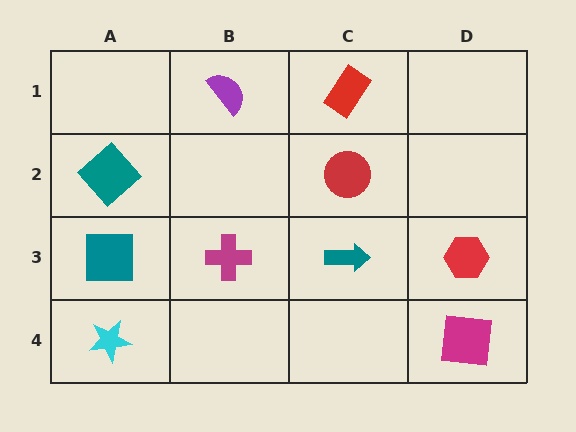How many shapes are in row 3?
4 shapes.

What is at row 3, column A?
A teal square.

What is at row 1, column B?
A purple semicircle.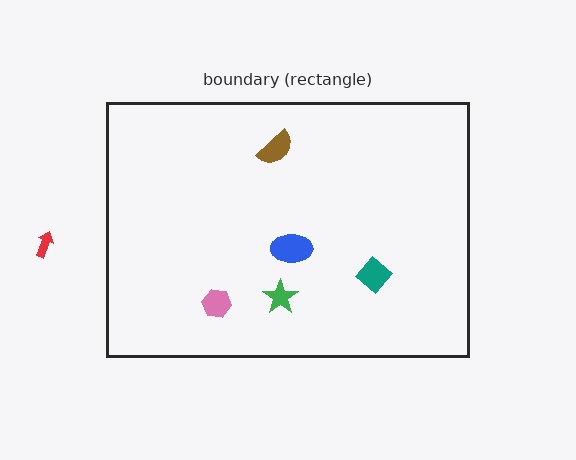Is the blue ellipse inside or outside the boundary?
Inside.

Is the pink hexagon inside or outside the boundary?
Inside.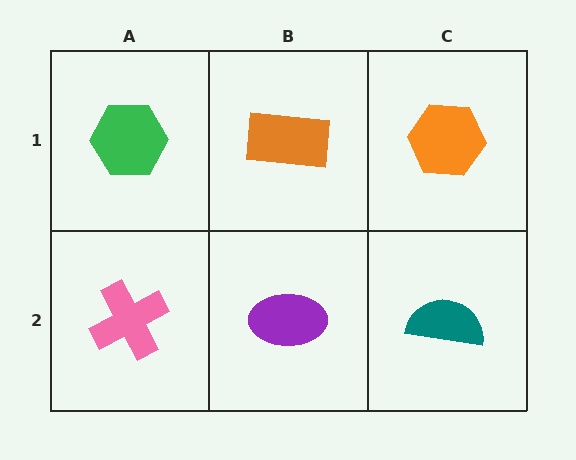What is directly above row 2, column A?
A green hexagon.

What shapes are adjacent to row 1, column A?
A pink cross (row 2, column A), an orange rectangle (row 1, column B).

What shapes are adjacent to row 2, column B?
An orange rectangle (row 1, column B), a pink cross (row 2, column A), a teal semicircle (row 2, column C).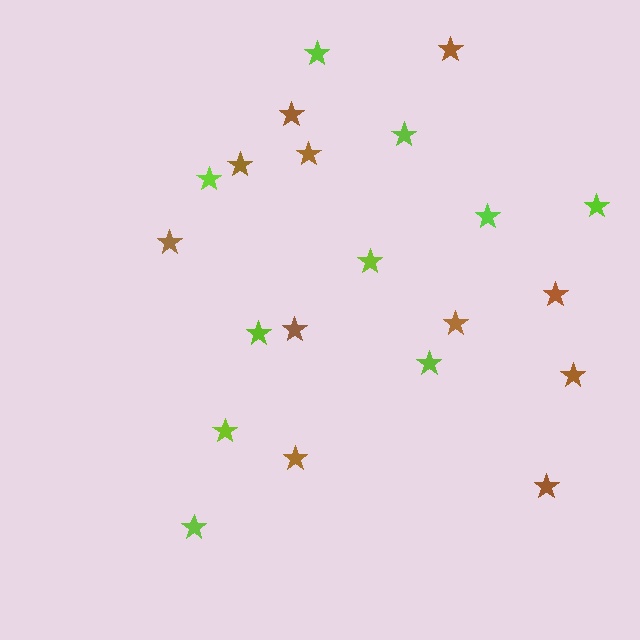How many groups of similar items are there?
There are 2 groups: one group of lime stars (10) and one group of brown stars (11).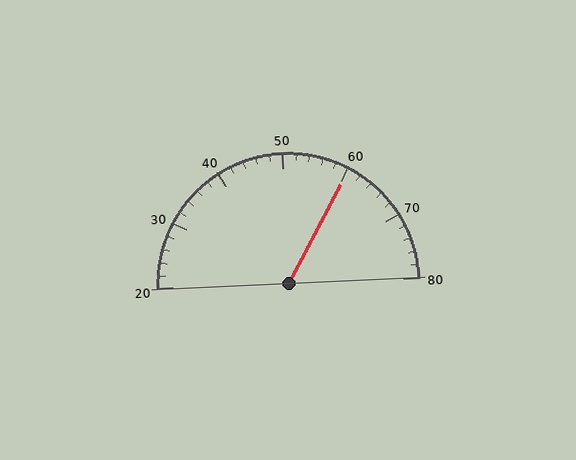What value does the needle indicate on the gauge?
The needle indicates approximately 60.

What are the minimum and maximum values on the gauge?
The gauge ranges from 20 to 80.